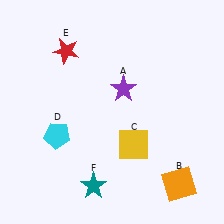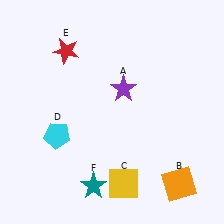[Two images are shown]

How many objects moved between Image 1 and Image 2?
1 object moved between the two images.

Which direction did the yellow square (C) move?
The yellow square (C) moved down.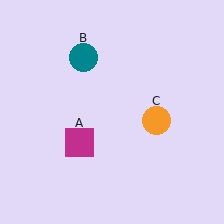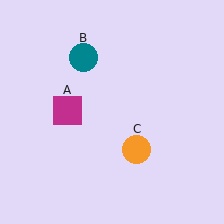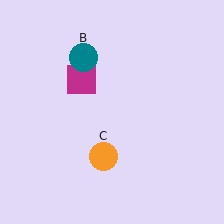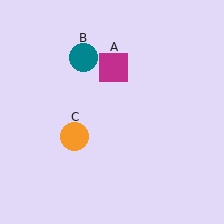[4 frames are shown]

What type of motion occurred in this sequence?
The magenta square (object A), orange circle (object C) rotated clockwise around the center of the scene.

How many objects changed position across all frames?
2 objects changed position: magenta square (object A), orange circle (object C).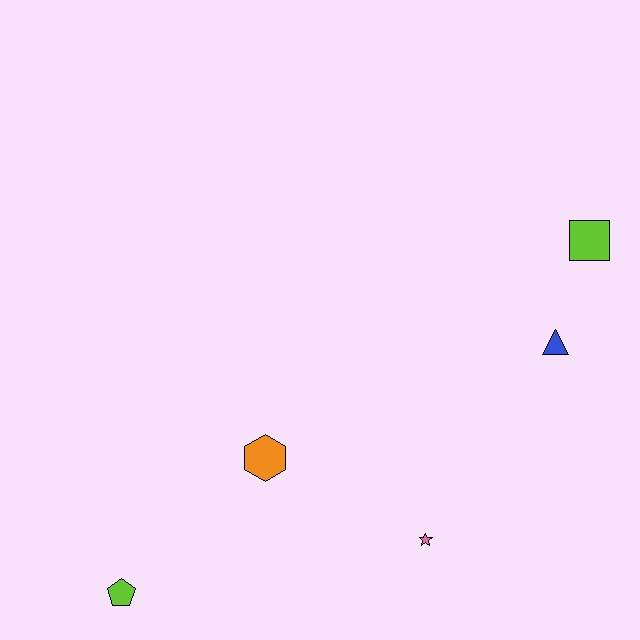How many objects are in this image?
There are 5 objects.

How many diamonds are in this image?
There are no diamonds.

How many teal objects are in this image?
There are no teal objects.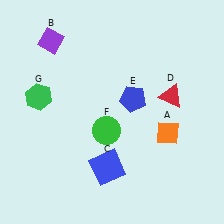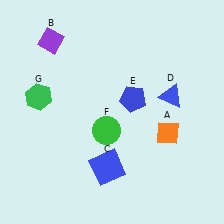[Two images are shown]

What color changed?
The triangle (D) changed from red in Image 1 to blue in Image 2.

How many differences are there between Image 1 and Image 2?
There is 1 difference between the two images.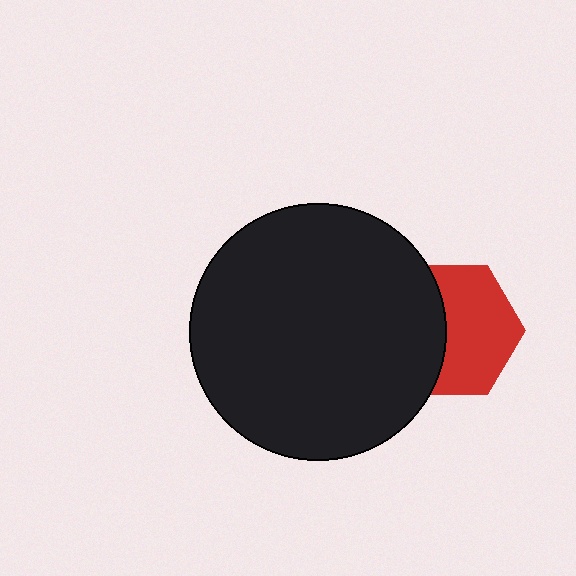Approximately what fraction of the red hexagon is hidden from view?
Roughly 42% of the red hexagon is hidden behind the black circle.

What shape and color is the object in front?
The object in front is a black circle.